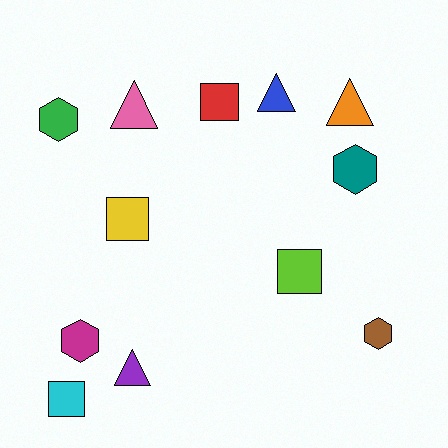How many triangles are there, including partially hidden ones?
There are 4 triangles.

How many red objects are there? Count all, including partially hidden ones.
There is 1 red object.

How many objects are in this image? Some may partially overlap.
There are 12 objects.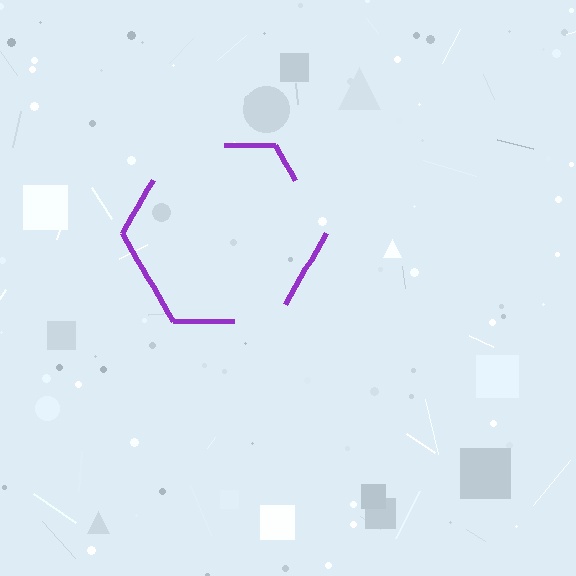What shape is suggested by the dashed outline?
The dashed outline suggests a hexagon.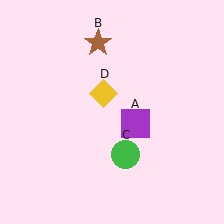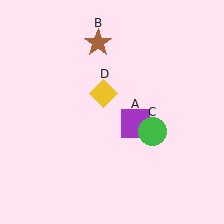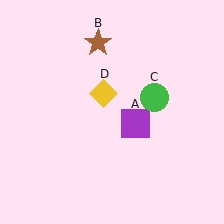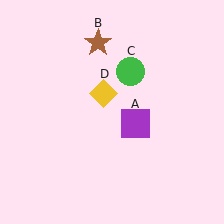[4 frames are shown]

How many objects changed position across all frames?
1 object changed position: green circle (object C).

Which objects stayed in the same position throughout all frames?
Purple square (object A) and brown star (object B) and yellow diamond (object D) remained stationary.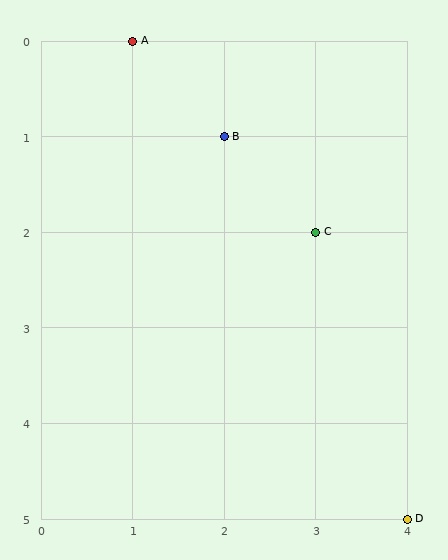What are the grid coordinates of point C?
Point C is at grid coordinates (3, 2).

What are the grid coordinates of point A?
Point A is at grid coordinates (1, 0).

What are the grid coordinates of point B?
Point B is at grid coordinates (2, 1).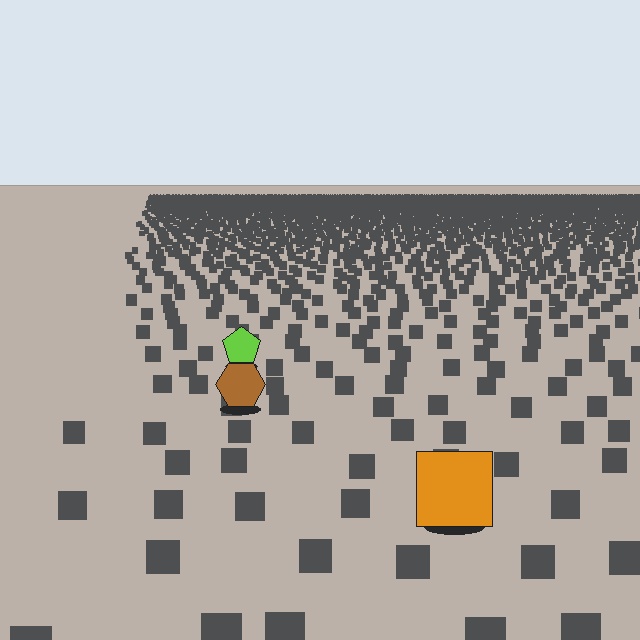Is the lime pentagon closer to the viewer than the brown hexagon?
No. The brown hexagon is closer — you can tell from the texture gradient: the ground texture is coarser near it.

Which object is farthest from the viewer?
The lime pentagon is farthest from the viewer. It appears smaller and the ground texture around it is denser.